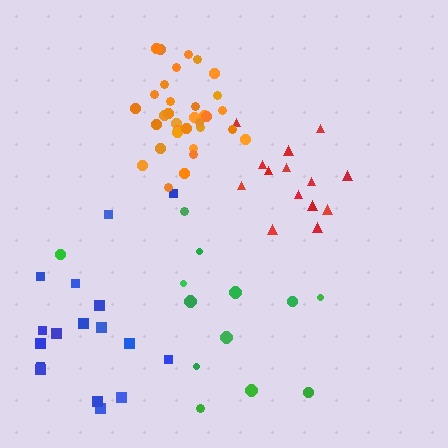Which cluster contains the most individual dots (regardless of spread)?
Orange (33).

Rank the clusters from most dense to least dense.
orange, red, blue, green.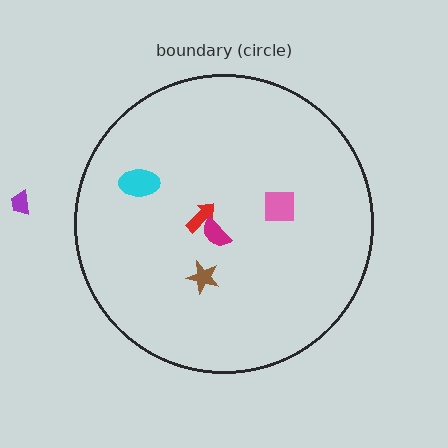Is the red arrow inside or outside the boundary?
Inside.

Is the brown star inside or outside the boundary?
Inside.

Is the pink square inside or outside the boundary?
Inside.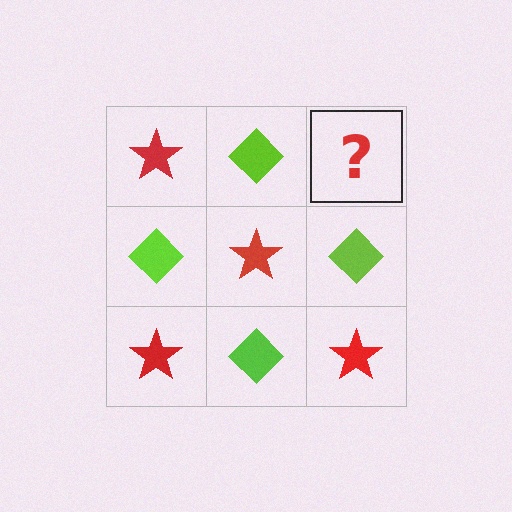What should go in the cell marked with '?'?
The missing cell should contain a red star.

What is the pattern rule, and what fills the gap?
The rule is that it alternates red star and lime diamond in a checkerboard pattern. The gap should be filled with a red star.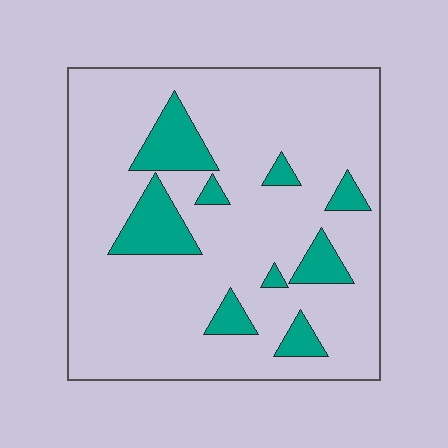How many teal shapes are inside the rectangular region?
9.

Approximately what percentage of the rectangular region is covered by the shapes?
Approximately 15%.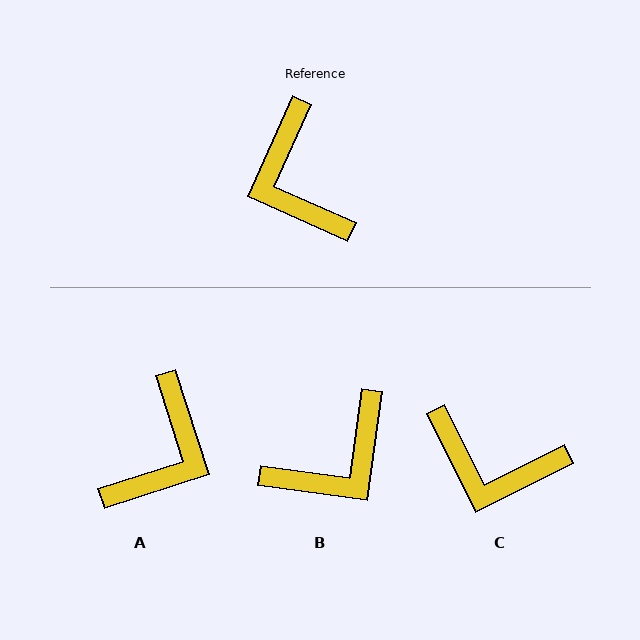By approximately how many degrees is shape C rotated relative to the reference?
Approximately 51 degrees counter-clockwise.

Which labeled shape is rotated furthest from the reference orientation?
A, about 132 degrees away.